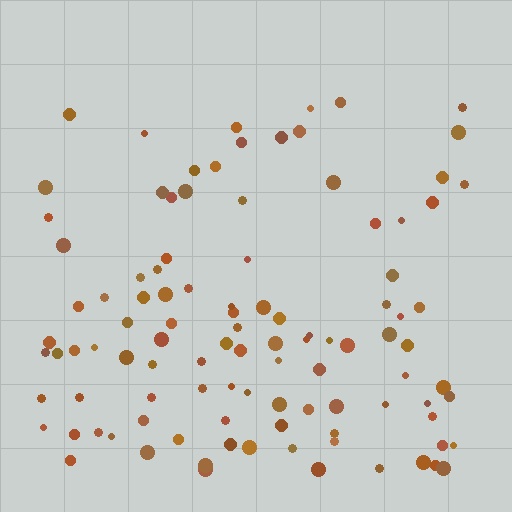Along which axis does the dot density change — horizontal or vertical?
Vertical.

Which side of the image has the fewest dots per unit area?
The top.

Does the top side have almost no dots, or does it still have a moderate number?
Still a moderate number, just noticeably fewer than the bottom.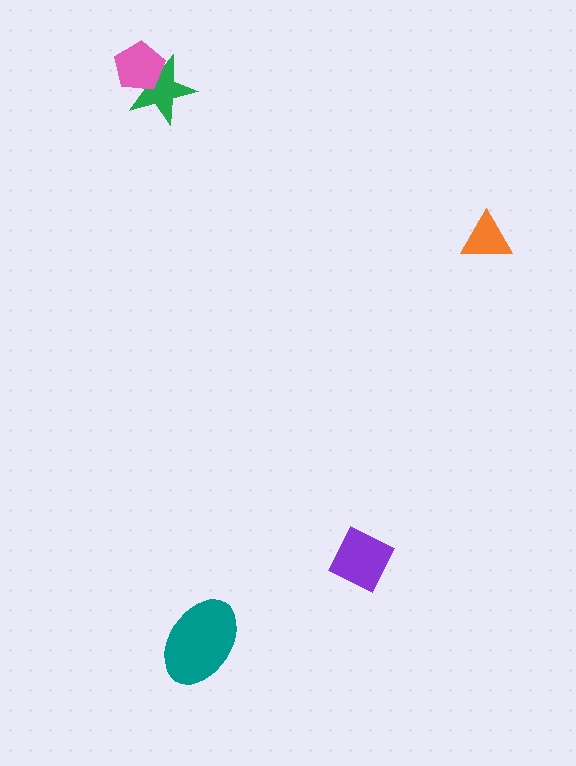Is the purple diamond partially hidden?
No, no other shape covers it.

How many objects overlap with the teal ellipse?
0 objects overlap with the teal ellipse.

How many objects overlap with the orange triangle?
0 objects overlap with the orange triangle.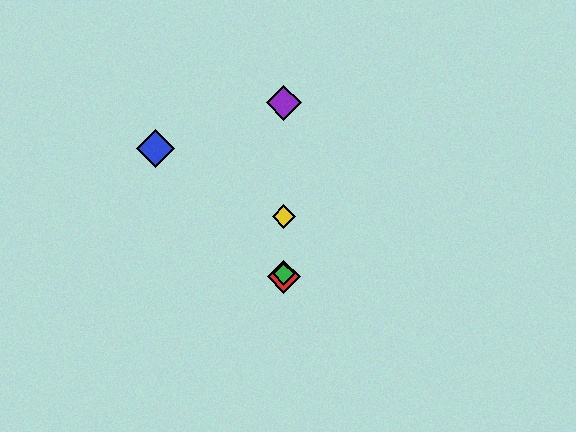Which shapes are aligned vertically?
The red diamond, the green diamond, the yellow diamond, the purple diamond are aligned vertically.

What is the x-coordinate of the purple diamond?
The purple diamond is at x≈284.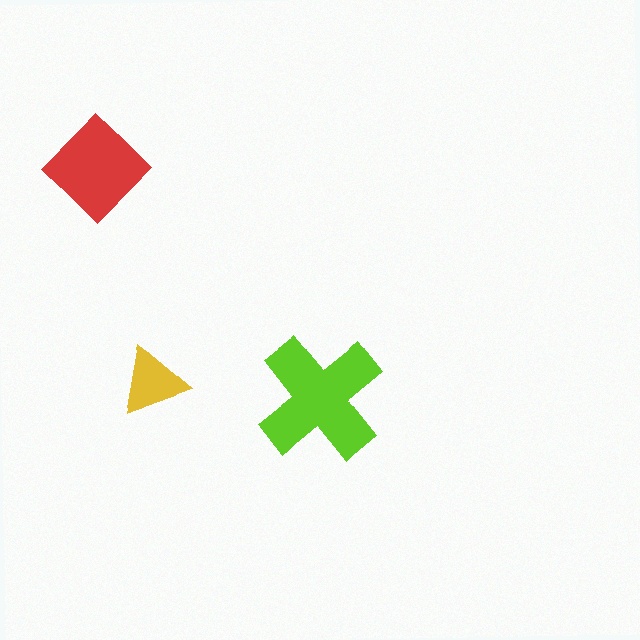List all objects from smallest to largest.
The yellow triangle, the red diamond, the lime cross.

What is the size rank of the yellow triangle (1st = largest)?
3rd.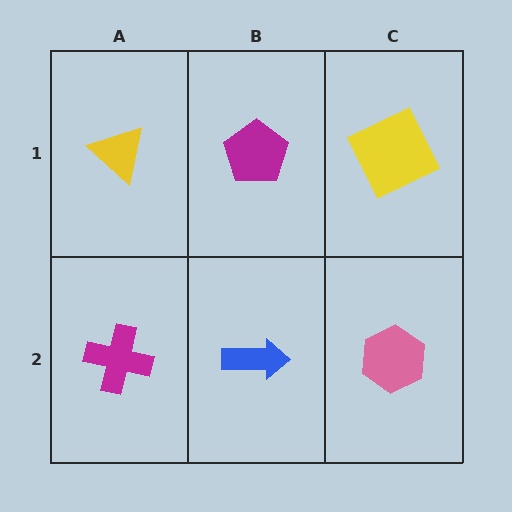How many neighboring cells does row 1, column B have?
3.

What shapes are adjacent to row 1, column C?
A pink hexagon (row 2, column C), a magenta pentagon (row 1, column B).